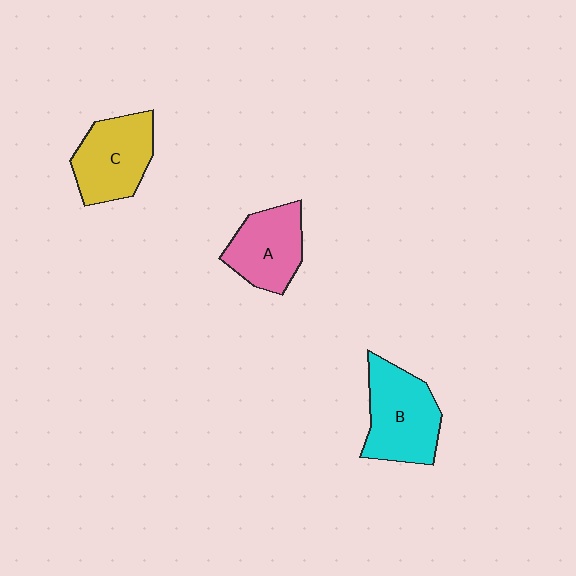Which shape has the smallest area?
Shape A (pink).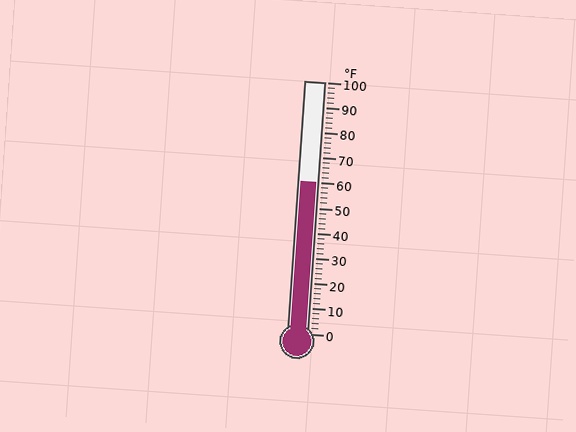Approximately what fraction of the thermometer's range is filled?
The thermometer is filled to approximately 60% of its range.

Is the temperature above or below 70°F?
The temperature is below 70°F.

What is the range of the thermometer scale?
The thermometer scale ranges from 0°F to 100°F.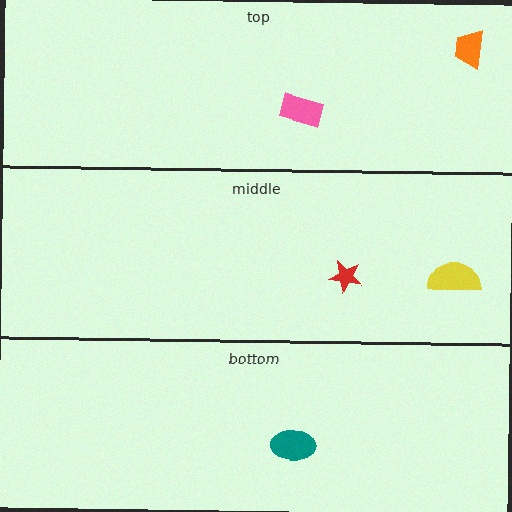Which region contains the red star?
The middle region.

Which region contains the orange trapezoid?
The top region.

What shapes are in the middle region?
The yellow semicircle, the red star.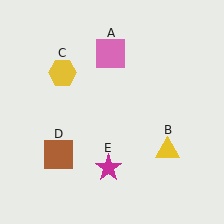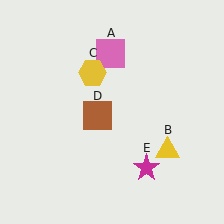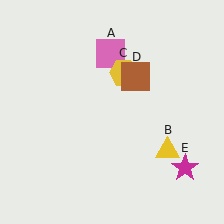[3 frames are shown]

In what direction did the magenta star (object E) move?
The magenta star (object E) moved right.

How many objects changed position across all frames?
3 objects changed position: yellow hexagon (object C), brown square (object D), magenta star (object E).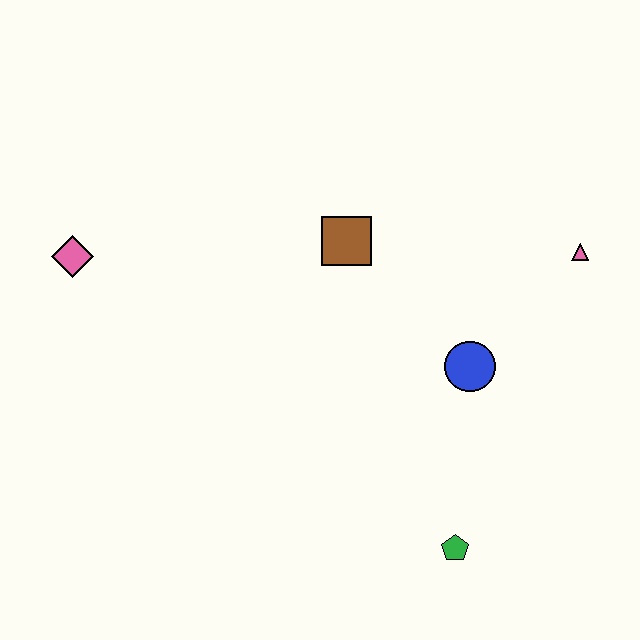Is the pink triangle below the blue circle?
No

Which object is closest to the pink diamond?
The brown square is closest to the pink diamond.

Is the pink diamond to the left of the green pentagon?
Yes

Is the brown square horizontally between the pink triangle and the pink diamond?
Yes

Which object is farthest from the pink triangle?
The pink diamond is farthest from the pink triangle.